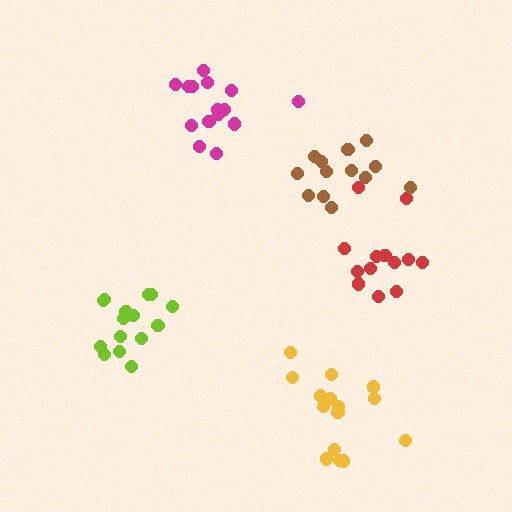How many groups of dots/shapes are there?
There are 5 groups.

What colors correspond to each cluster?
The clusters are colored: lime, magenta, red, brown, yellow.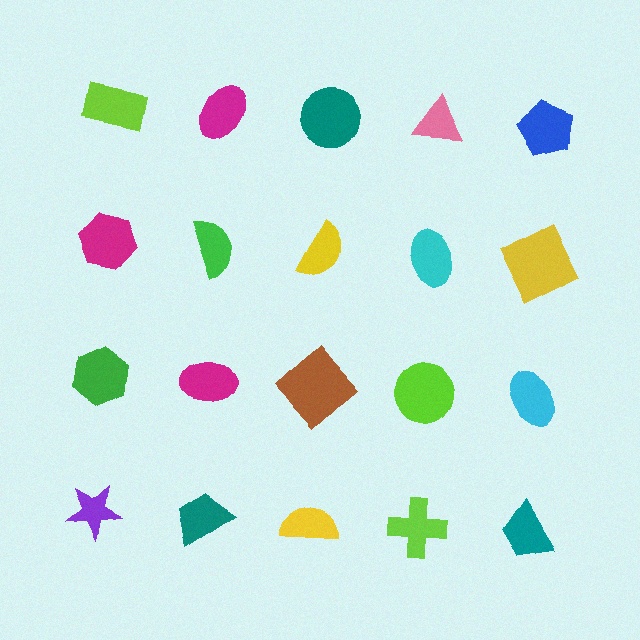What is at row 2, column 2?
A green semicircle.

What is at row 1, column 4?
A pink triangle.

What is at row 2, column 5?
A yellow square.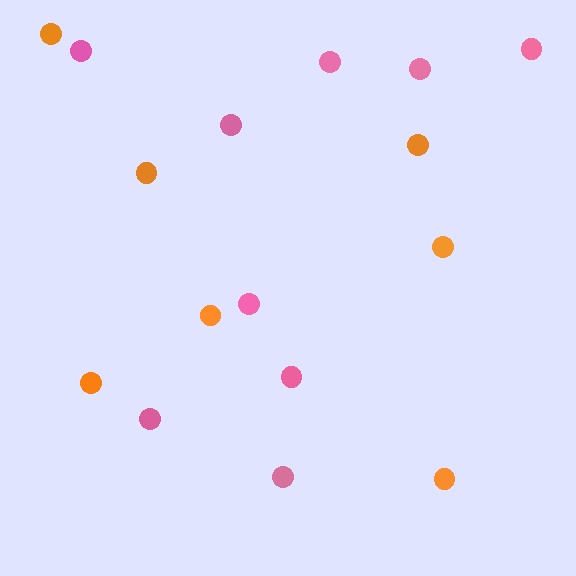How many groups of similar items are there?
There are 2 groups: one group of pink circles (9) and one group of orange circles (7).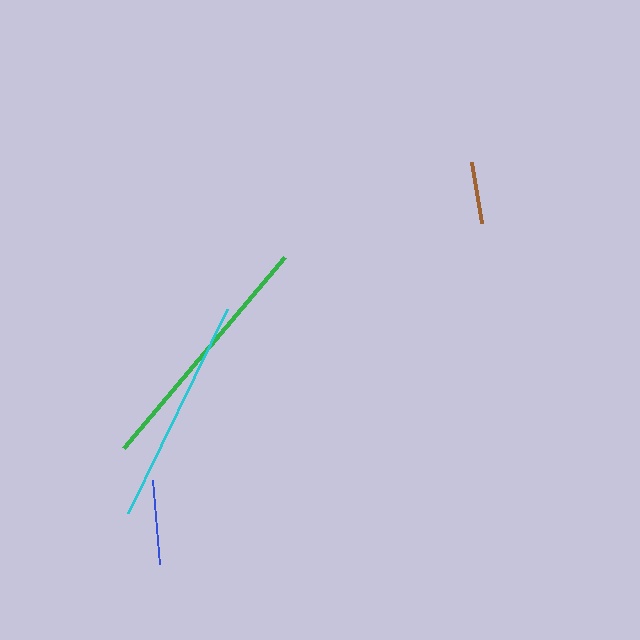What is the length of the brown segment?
The brown segment is approximately 62 pixels long.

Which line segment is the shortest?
The brown line is the shortest at approximately 62 pixels.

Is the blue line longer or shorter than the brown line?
The blue line is longer than the brown line.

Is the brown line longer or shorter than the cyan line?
The cyan line is longer than the brown line.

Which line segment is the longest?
The green line is the longest at approximately 250 pixels.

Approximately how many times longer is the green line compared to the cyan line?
The green line is approximately 1.1 times the length of the cyan line.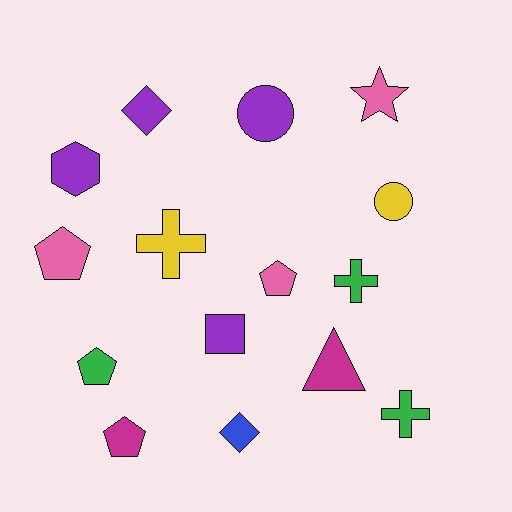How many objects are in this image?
There are 15 objects.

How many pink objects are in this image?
There are 3 pink objects.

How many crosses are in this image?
There are 3 crosses.